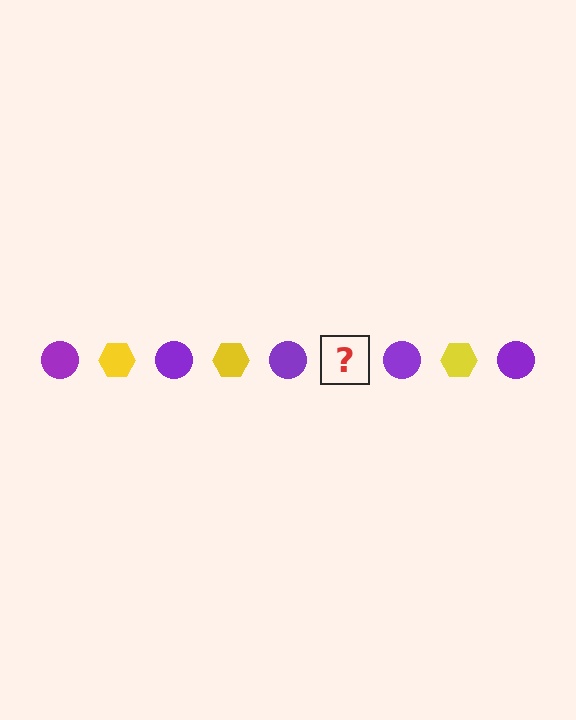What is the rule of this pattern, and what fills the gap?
The rule is that the pattern alternates between purple circle and yellow hexagon. The gap should be filled with a yellow hexagon.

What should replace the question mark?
The question mark should be replaced with a yellow hexagon.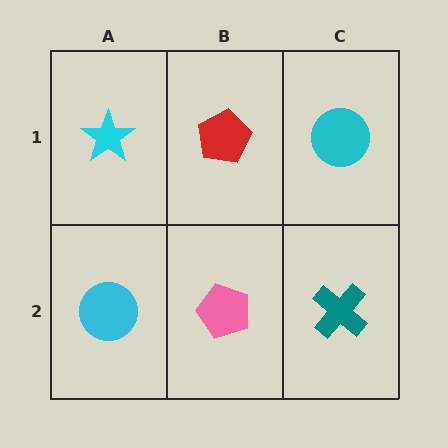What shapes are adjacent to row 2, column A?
A cyan star (row 1, column A), a pink pentagon (row 2, column B).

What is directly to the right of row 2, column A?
A pink pentagon.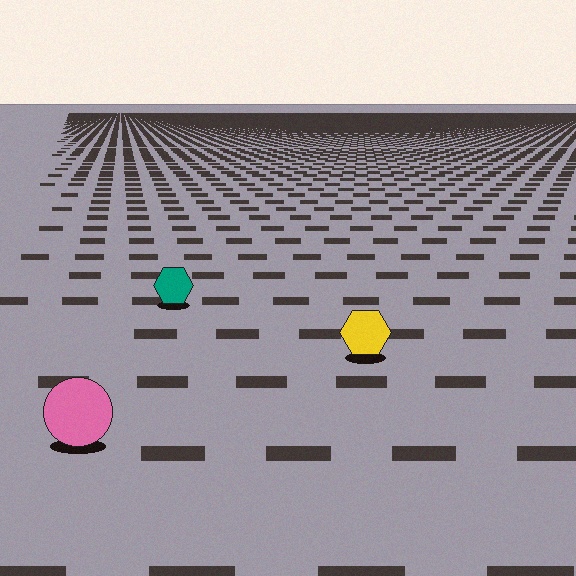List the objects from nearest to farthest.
From nearest to farthest: the pink circle, the yellow hexagon, the teal hexagon.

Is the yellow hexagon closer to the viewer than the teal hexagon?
Yes. The yellow hexagon is closer — you can tell from the texture gradient: the ground texture is coarser near it.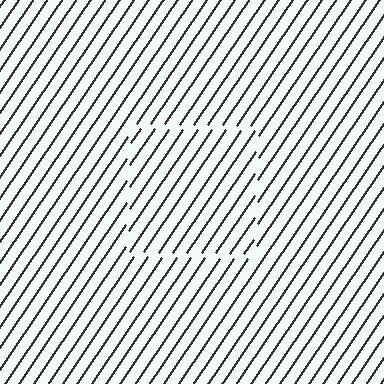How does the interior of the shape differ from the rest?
The interior of the shape contains the same grating, shifted by half a period — the contour is defined by the phase discontinuity where line-ends from the inner and outer gratings abut.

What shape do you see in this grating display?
An illusory square. The interior of the shape contains the same grating, shifted by half a period — the contour is defined by the phase discontinuity where line-ends from the inner and outer gratings abut.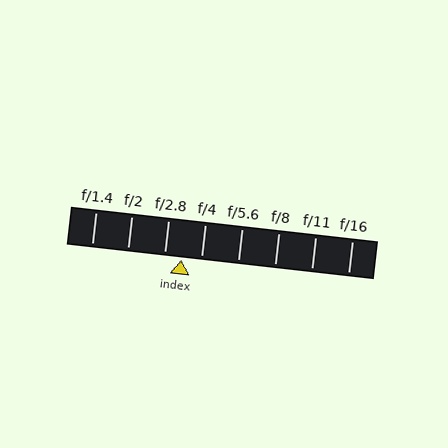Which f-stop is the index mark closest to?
The index mark is closest to f/2.8.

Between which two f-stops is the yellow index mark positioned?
The index mark is between f/2.8 and f/4.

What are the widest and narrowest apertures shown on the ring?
The widest aperture shown is f/1.4 and the narrowest is f/16.